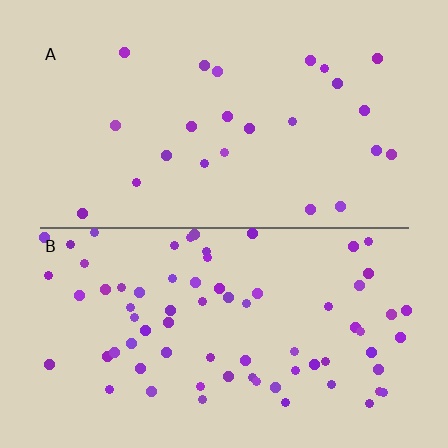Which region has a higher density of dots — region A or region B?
B (the bottom).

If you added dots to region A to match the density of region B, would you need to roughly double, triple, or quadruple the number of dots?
Approximately triple.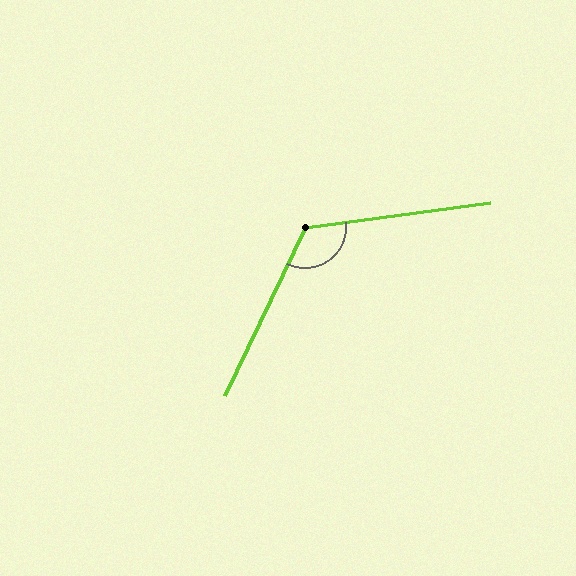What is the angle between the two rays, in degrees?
Approximately 123 degrees.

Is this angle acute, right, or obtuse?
It is obtuse.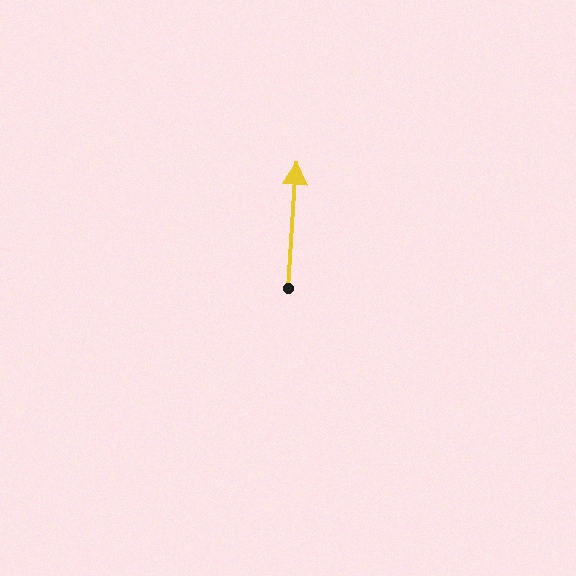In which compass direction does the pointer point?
North.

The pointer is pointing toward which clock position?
Roughly 12 o'clock.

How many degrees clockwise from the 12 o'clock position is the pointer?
Approximately 4 degrees.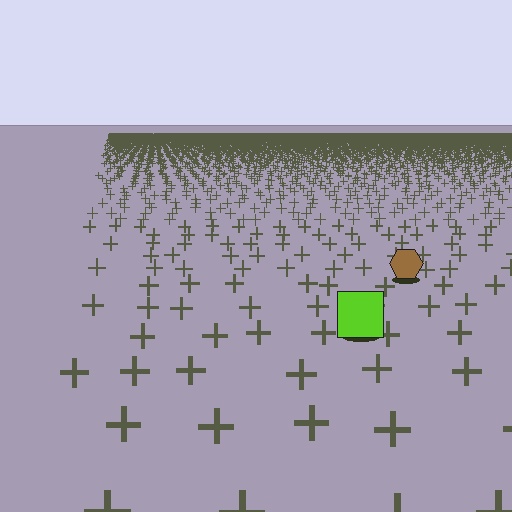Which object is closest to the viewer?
The lime square is closest. The texture marks near it are larger and more spread out.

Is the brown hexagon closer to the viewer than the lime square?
No. The lime square is closer — you can tell from the texture gradient: the ground texture is coarser near it.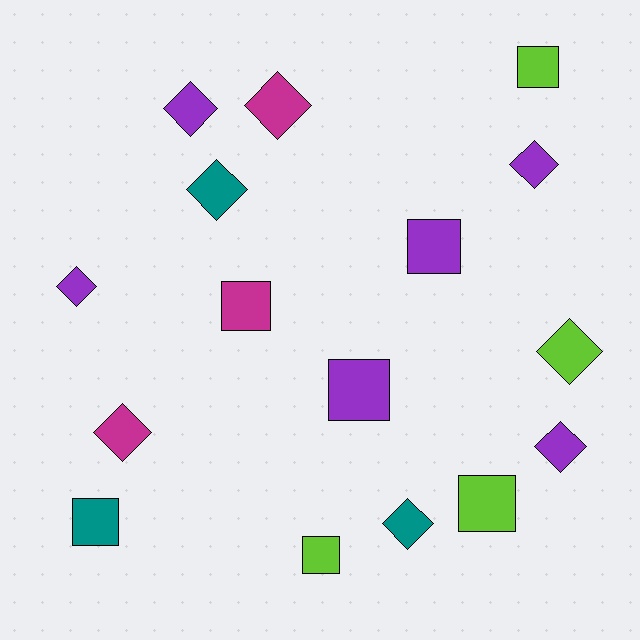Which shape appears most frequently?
Diamond, with 9 objects.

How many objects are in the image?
There are 16 objects.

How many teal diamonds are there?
There are 2 teal diamonds.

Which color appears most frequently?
Purple, with 6 objects.